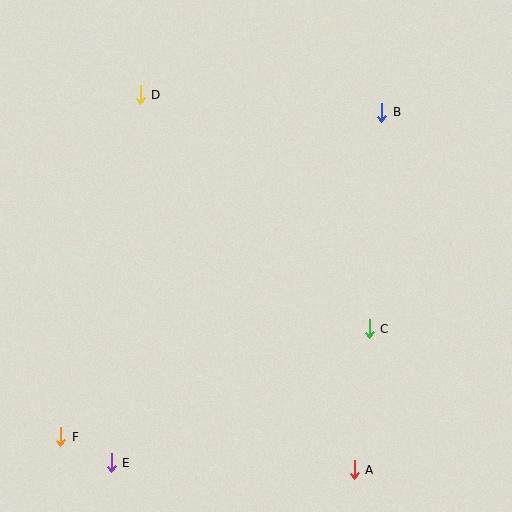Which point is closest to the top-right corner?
Point B is closest to the top-right corner.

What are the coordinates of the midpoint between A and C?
The midpoint between A and C is at (362, 399).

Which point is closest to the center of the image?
Point C at (369, 329) is closest to the center.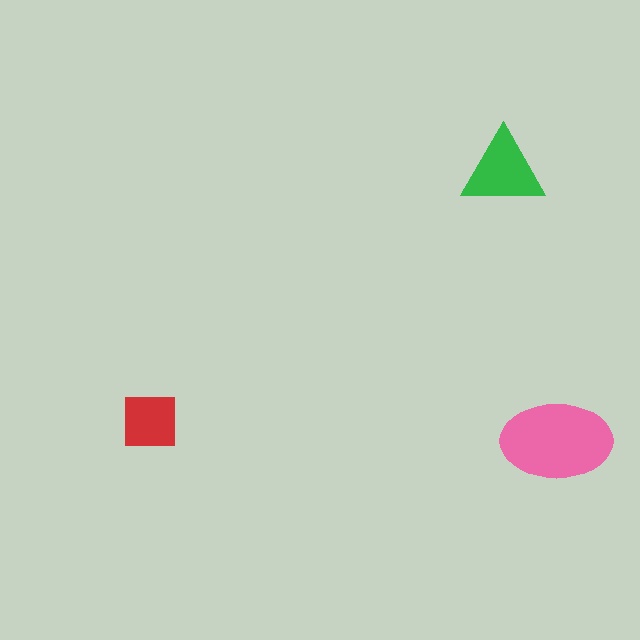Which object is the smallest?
The red square.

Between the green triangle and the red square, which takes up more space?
The green triangle.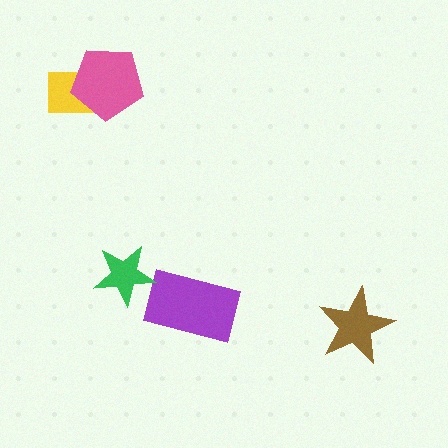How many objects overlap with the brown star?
0 objects overlap with the brown star.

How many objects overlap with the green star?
0 objects overlap with the green star.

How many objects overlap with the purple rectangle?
0 objects overlap with the purple rectangle.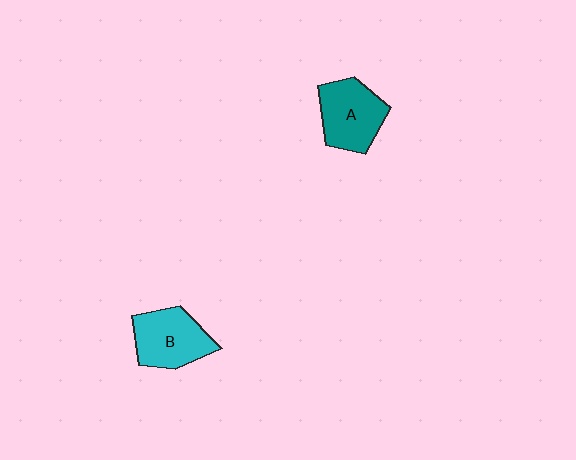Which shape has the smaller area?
Shape B (cyan).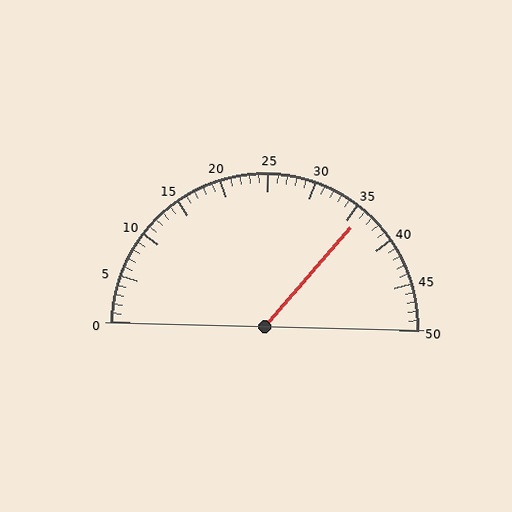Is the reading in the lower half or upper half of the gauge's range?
The reading is in the upper half of the range (0 to 50).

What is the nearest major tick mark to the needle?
The nearest major tick mark is 35.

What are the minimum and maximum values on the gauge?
The gauge ranges from 0 to 50.